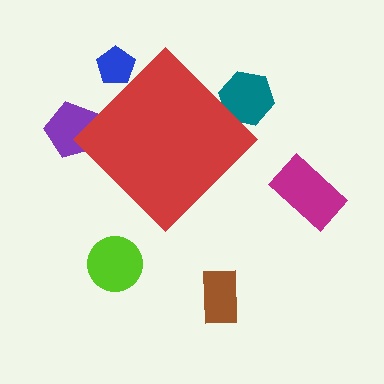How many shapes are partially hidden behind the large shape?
3 shapes are partially hidden.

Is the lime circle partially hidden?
No, the lime circle is fully visible.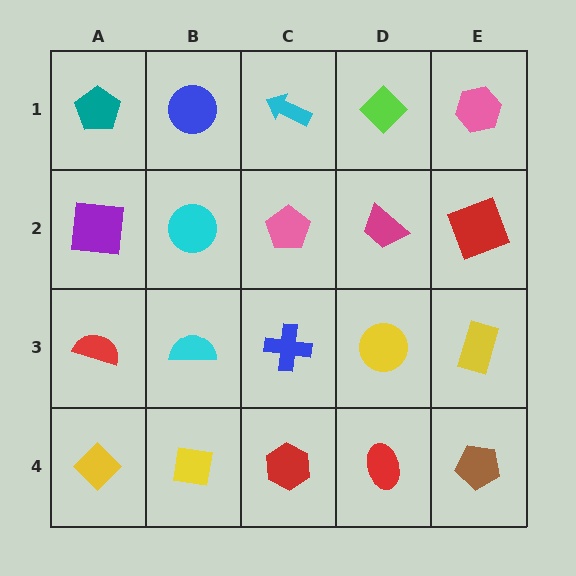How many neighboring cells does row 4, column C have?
3.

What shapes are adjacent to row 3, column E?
A red square (row 2, column E), a brown pentagon (row 4, column E), a yellow circle (row 3, column D).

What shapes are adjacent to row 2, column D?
A lime diamond (row 1, column D), a yellow circle (row 3, column D), a pink pentagon (row 2, column C), a red square (row 2, column E).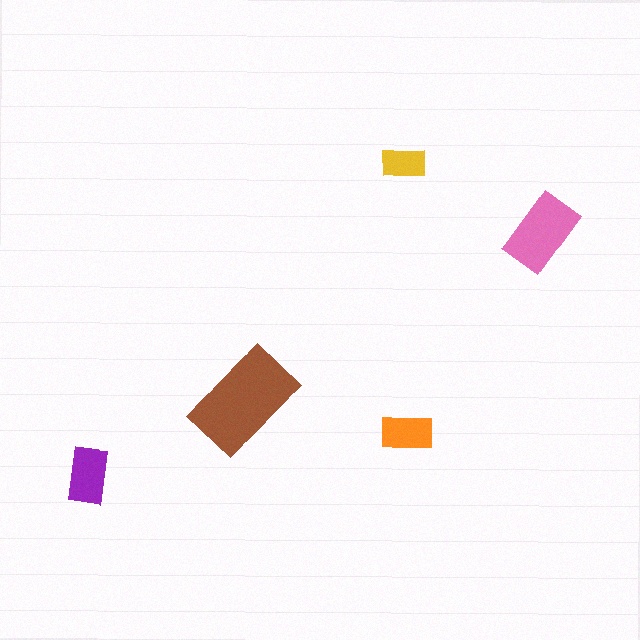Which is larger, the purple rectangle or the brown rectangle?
The brown one.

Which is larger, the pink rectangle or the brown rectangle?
The brown one.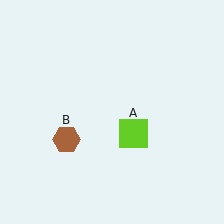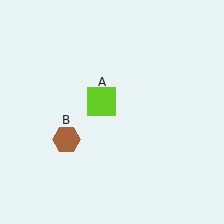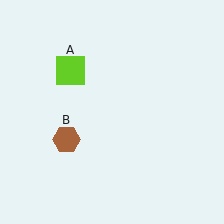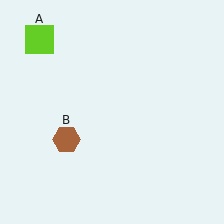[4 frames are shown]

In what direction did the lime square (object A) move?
The lime square (object A) moved up and to the left.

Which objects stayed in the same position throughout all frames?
Brown hexagon (object B) remained stationary.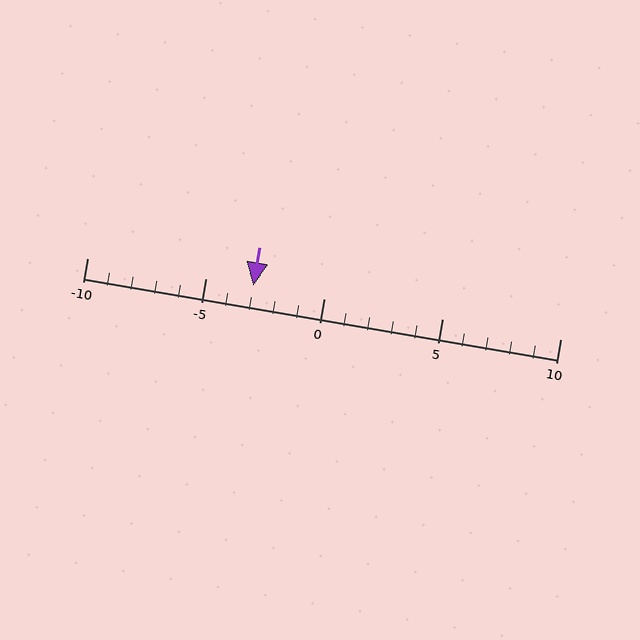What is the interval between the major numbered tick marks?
The major tick marks are spaced 5 units apart.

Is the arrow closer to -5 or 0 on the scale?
The arrow is closer to -5.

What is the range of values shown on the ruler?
The ruler shows values from -10 to 10.